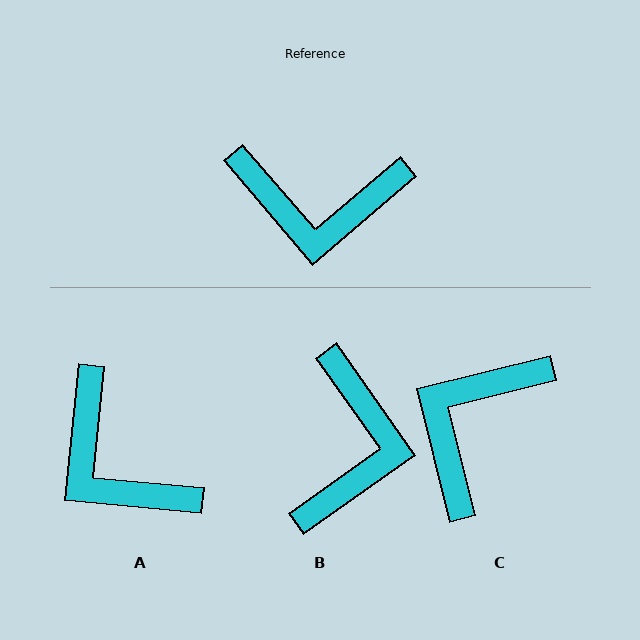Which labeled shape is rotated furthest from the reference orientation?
C, about 116 degrees away.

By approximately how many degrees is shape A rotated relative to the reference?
Approximately 46 degrees clockwise.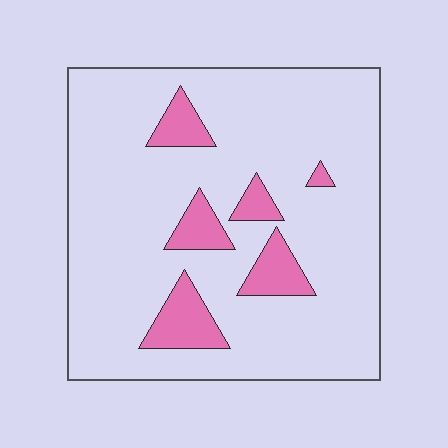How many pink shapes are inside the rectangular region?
6.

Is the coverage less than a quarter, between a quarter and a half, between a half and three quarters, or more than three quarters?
Less than a quarter.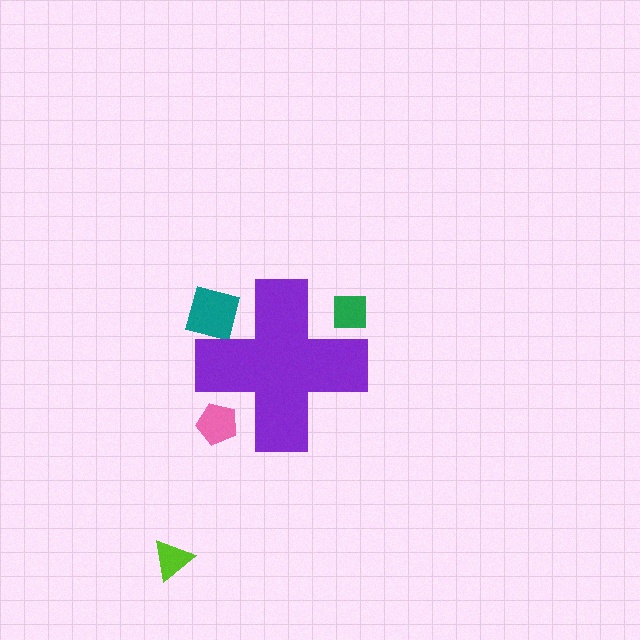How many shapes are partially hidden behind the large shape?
3 shapes are partially hidden.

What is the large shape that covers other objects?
A purple cross.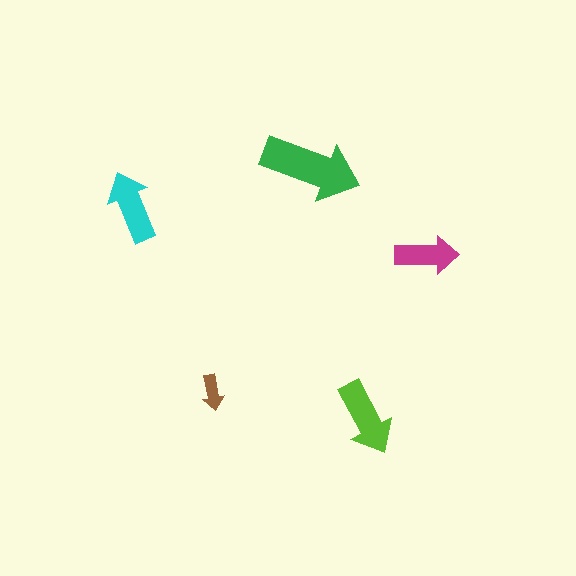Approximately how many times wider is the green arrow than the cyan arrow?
About 1.5 times wider.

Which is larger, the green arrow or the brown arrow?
The green one.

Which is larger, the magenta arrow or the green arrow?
The green one.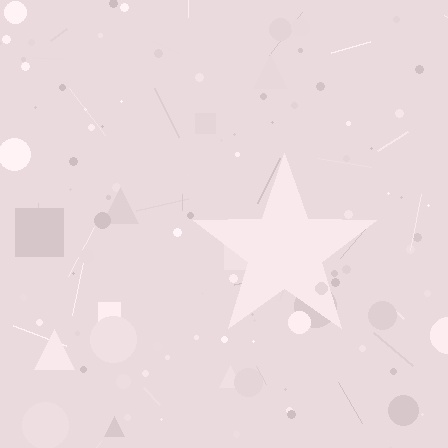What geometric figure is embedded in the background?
A star is embedded in the background.